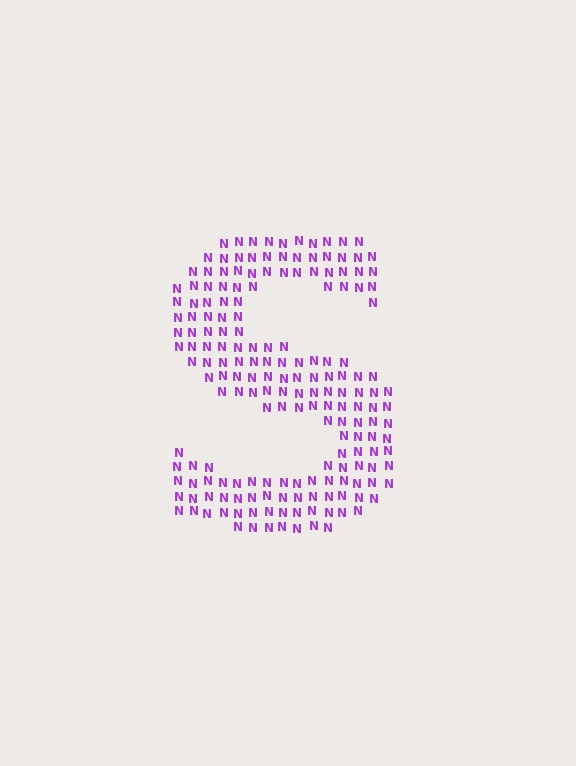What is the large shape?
The large shape is the letter S.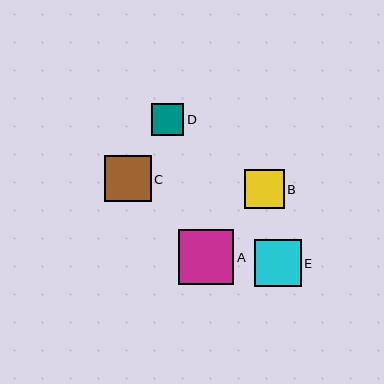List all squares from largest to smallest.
From largest to smallest: A, E, C, B, D.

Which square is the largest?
Square A is the largest with a size of approximately 55 pixels.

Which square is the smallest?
Square D is the smallest with a size of approximately 32 pixels.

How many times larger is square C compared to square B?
Square C is approximately 1.2 times the size of square B.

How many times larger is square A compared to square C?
Square A is approximately 1.2 times the size of square C.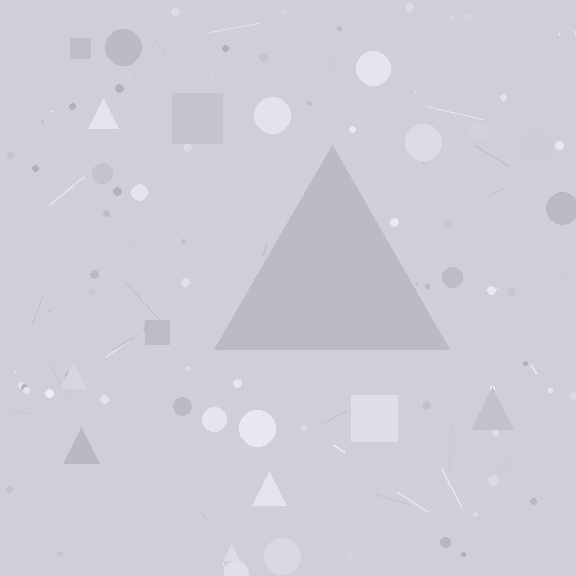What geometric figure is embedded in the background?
A triangle is embedded in the background.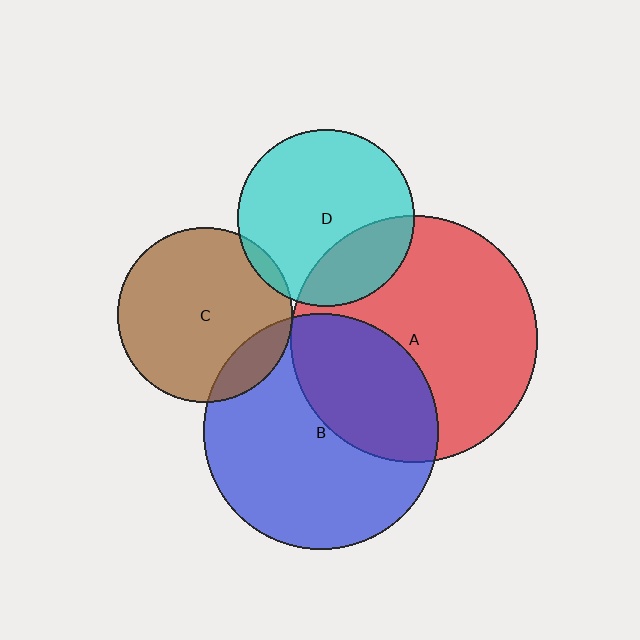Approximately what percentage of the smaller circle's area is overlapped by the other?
Approximately 5%.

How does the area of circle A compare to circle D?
Approximately 1.9 times.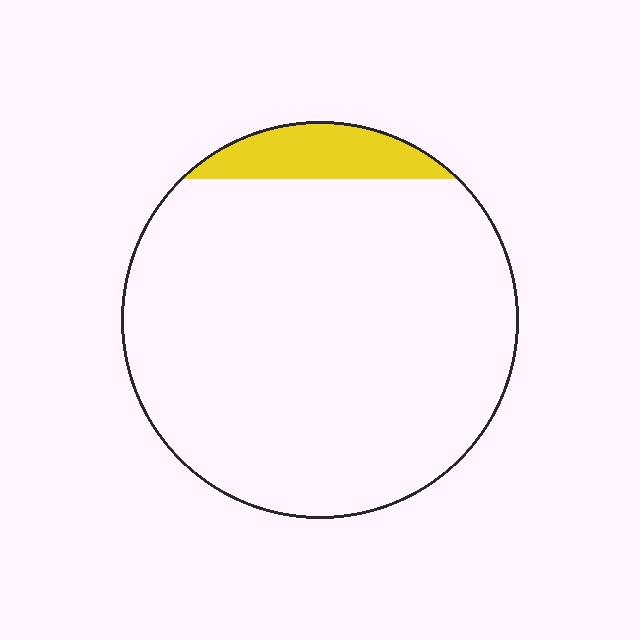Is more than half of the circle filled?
No.